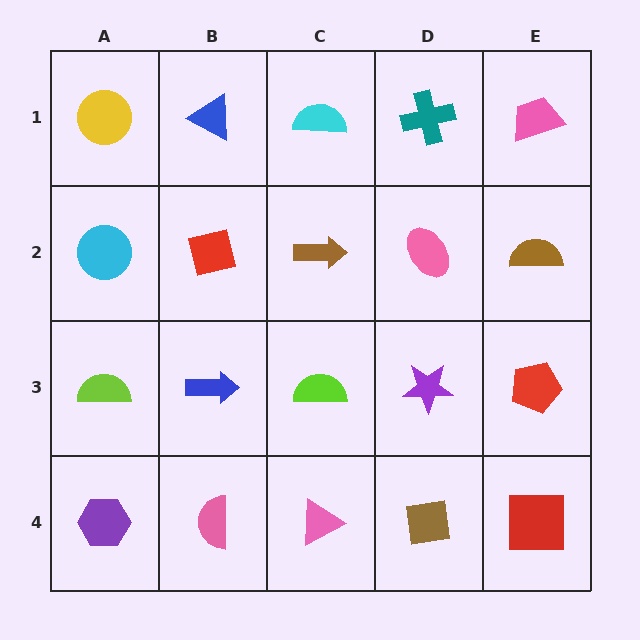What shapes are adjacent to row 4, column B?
A blue arrow (row 3, column B), a purple hexagon (row 4, column A), a pink triangle (row 4, column C).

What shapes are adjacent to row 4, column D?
A purple star (row 3, column D), a pink triangle (row 4, column C), a red square (row 4, column E).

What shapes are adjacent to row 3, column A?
A cyan circle (row 2, column A), a purple hexagon (row 4, column A), a blue arrow (row 3, column B).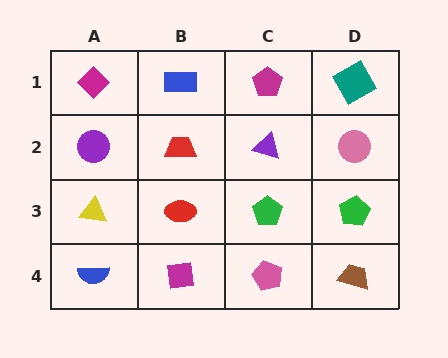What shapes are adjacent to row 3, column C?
A purple triangle (row 2, column C), a pink pentagon (row 4, column C), a red ellipse (row 3, column B), a green pentagon (row 3, column D).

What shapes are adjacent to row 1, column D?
A pink circle (row 2, column D), a magenta pentagon (row 1, column C).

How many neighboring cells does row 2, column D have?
3.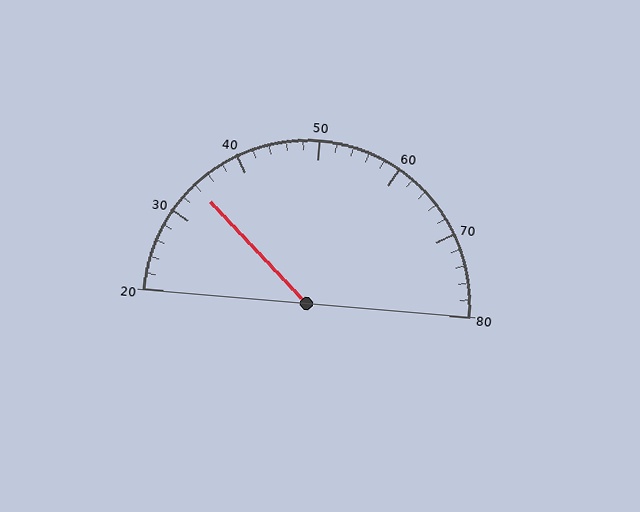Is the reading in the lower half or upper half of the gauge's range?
The reading is in the lower half of the range (20 to 80).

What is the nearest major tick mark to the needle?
The nearest major tick mark is 30.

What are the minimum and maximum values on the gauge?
The gauge ranges from 20 to 80.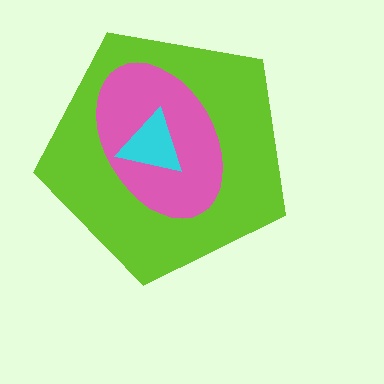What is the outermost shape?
The lime pentagon.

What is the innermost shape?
The cyan triangle.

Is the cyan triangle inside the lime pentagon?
Yes.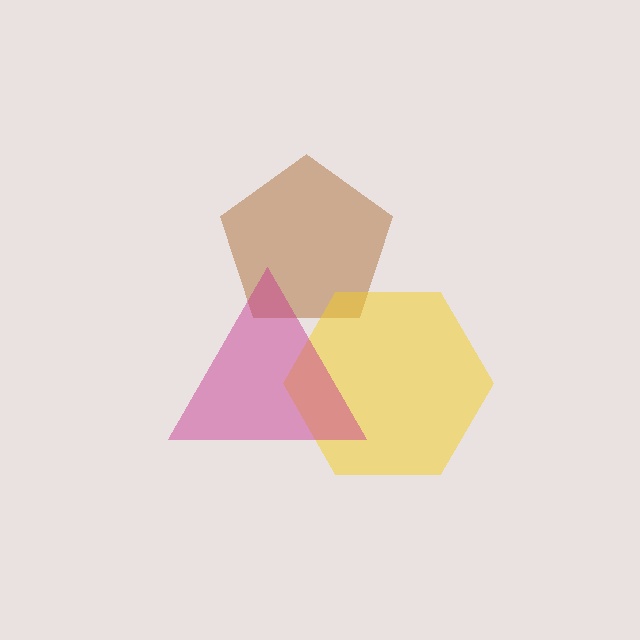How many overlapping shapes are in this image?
There are 3 overlapping shapes in the image.